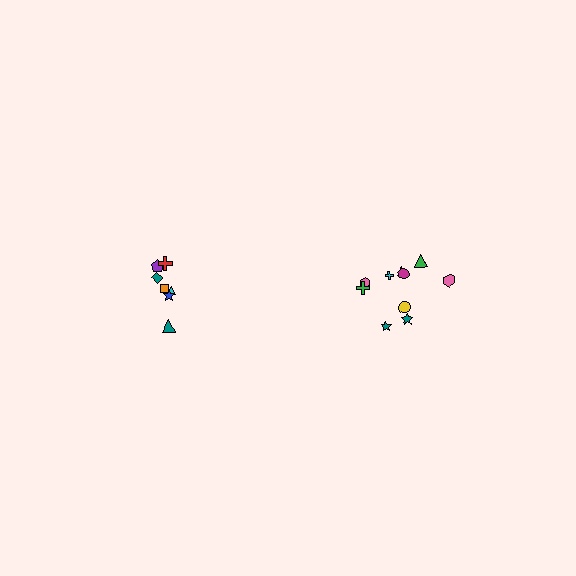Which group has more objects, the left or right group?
The right group.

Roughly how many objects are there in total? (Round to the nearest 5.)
Roughly 15 objects in total.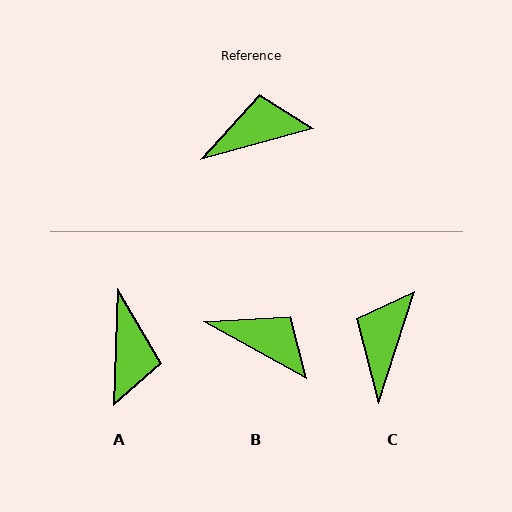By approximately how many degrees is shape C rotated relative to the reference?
Approximately 57 degrees counter-clockwise.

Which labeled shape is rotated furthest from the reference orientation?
A, about 107 degrees away.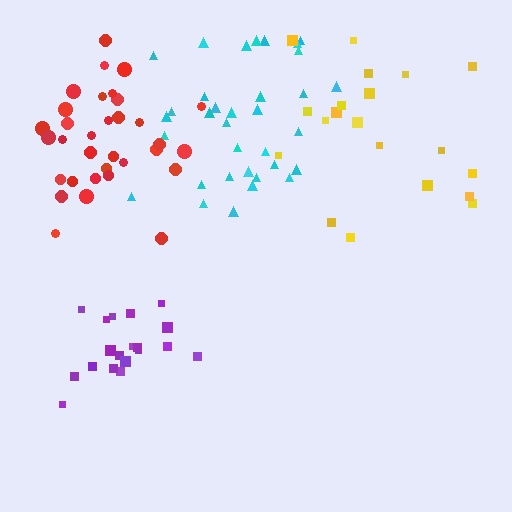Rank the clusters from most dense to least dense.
purple, red, cyan, yellow.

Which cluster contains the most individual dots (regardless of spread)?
Cyan (34).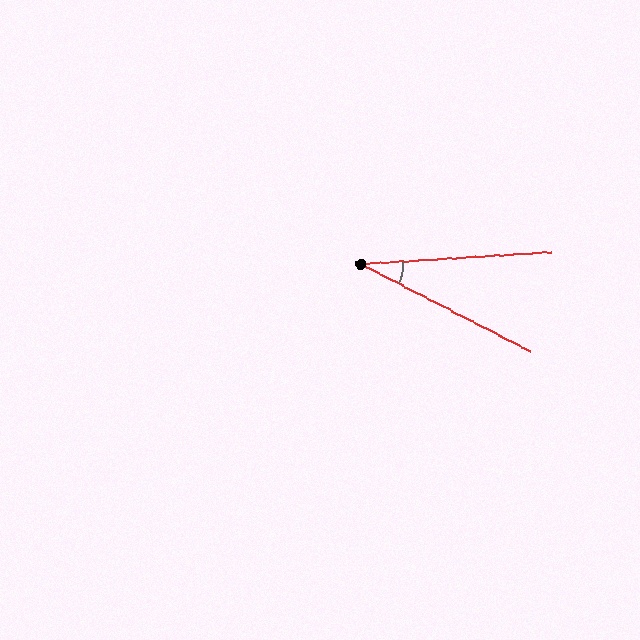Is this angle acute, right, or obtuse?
It is acute.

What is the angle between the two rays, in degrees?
Approximately 31 degrees.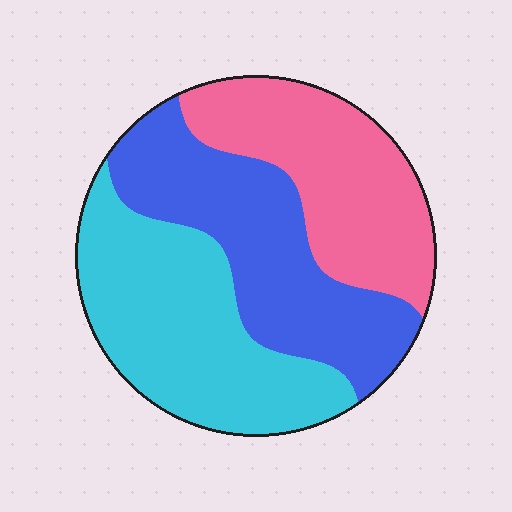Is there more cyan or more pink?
Cyan.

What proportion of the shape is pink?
Pink covers 30% of the shape.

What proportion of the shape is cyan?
Cyan covers about 35% of the shape.